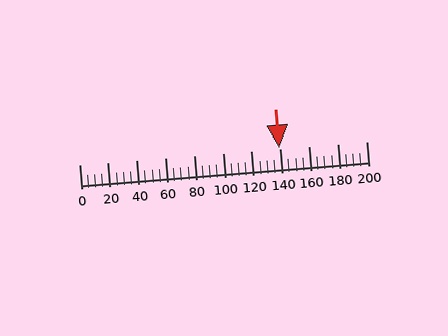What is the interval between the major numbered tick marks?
The major tick marks are spaced 20 units apart.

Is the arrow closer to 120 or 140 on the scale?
The arrow is closer to 140.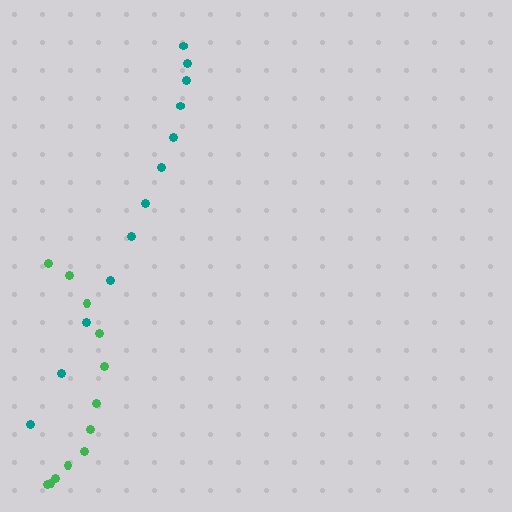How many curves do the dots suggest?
There are 2 distinct paths.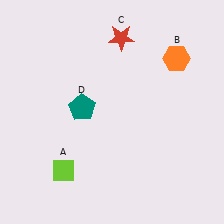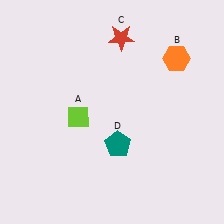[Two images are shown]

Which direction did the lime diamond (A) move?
The lime diamond (A) moved up.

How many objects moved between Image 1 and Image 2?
2 objects moved between the two images.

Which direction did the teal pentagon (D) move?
The teal pentagon (D) moved down.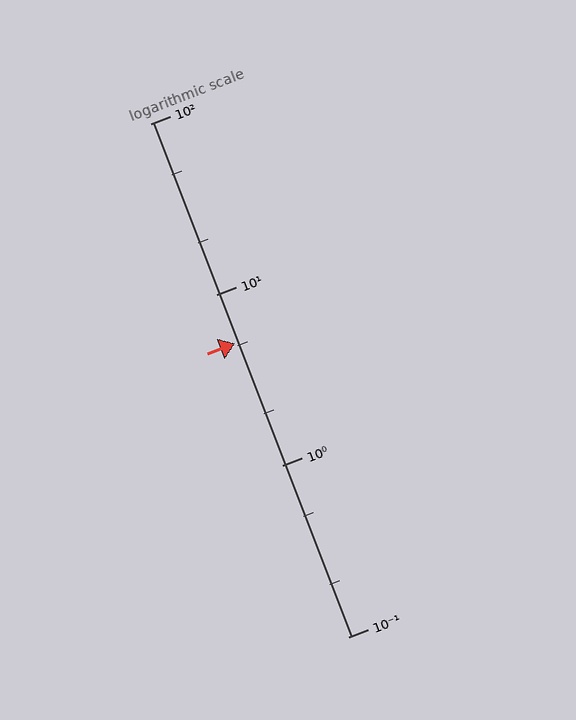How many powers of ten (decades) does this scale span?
The scale spans 3 decades, from 0.1 to 100.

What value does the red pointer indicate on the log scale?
The pointer indicates approximately 5.2.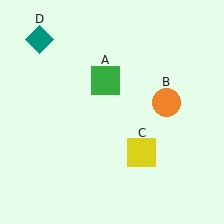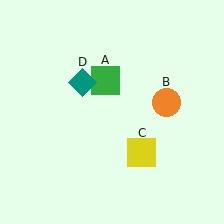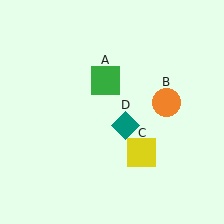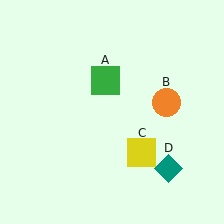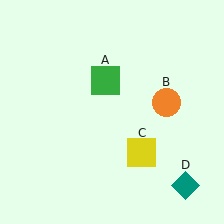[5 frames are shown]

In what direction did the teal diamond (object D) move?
The teal diamond (object D) moved down and to the right.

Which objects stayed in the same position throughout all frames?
Green square (object A) and orange circle (object B) and yellow square (object C) remained stationary.